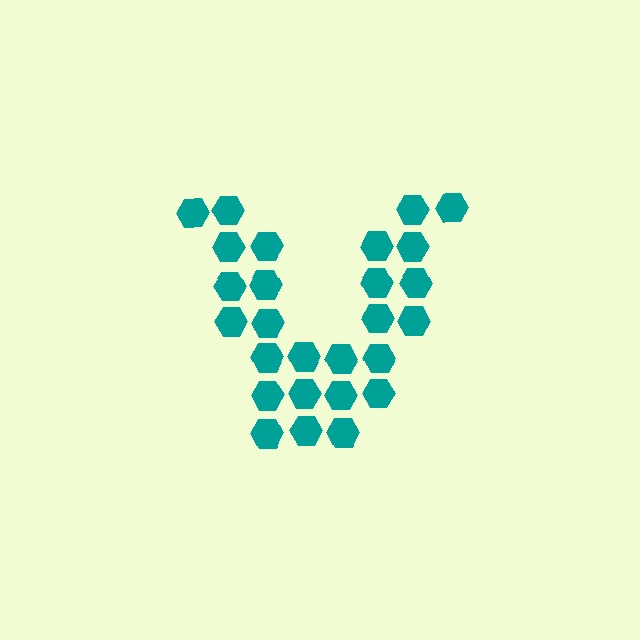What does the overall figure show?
The overall figure shows the letter V.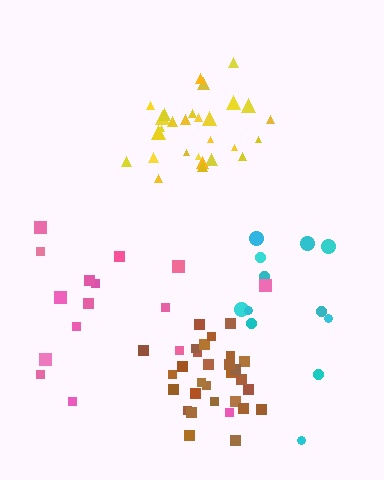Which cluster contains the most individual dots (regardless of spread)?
Brown (29).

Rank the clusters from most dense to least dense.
brown, yellow, cyan, pink.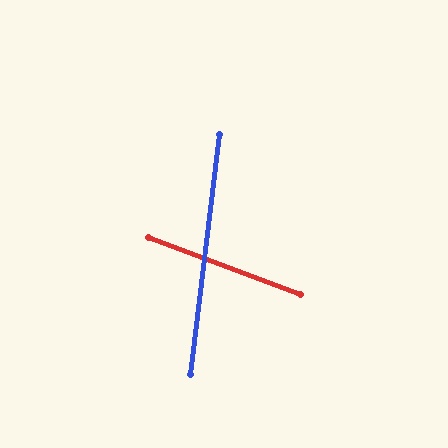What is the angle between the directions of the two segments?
Approximately 76 degrees.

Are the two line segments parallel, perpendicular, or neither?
Neither parallel nor perpendicular — they differ by about 76°.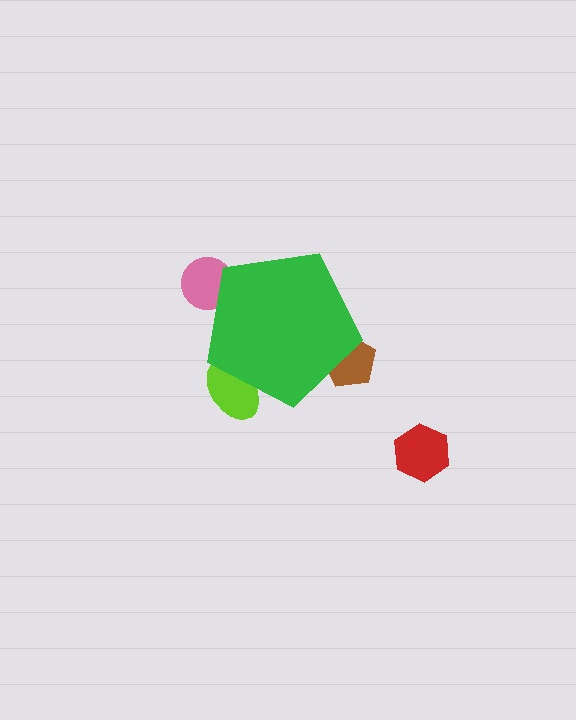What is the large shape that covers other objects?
A green pentagon.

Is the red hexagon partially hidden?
No, the red hexagon is fully visible.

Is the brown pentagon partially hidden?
Yes, the brown pentagon is partially hidden behind the green pentagon.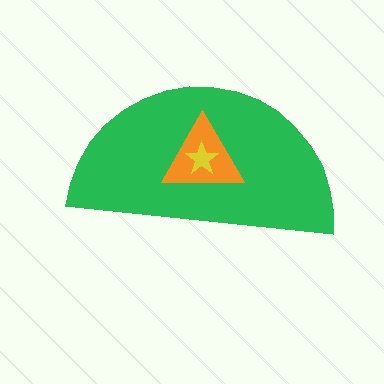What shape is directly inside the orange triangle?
The yellow star.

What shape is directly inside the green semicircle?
The orange triangle.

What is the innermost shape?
The yellow star.